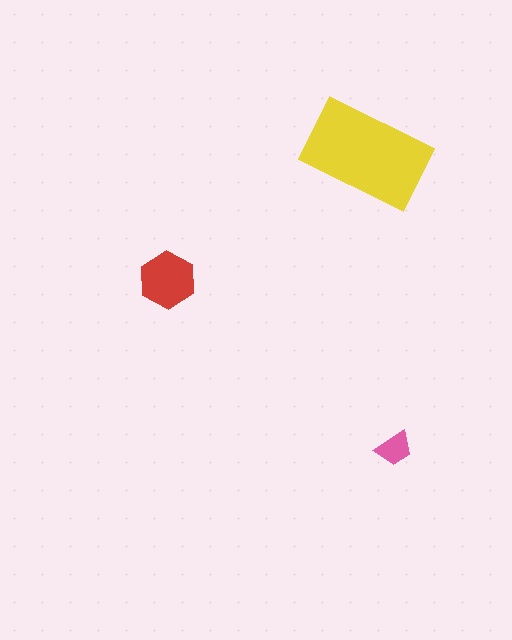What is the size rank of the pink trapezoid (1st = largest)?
3rd.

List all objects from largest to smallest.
The yellow rectangle, the red hexagon, the pink trapezoid.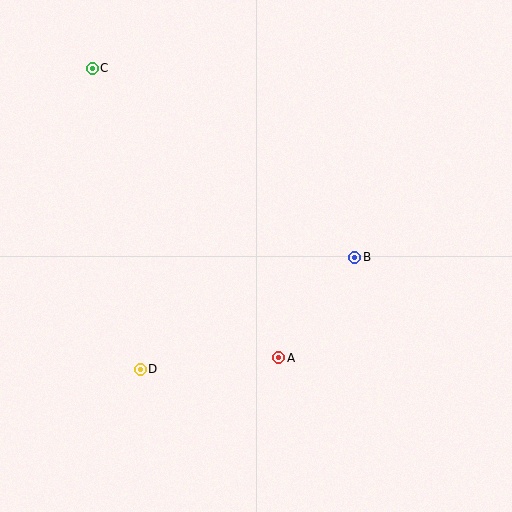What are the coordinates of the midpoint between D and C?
The midpoint between D and C is at (116, 219).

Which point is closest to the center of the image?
Point B at (355, 257) is closest to the center.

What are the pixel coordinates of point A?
Point A is at (279, 358).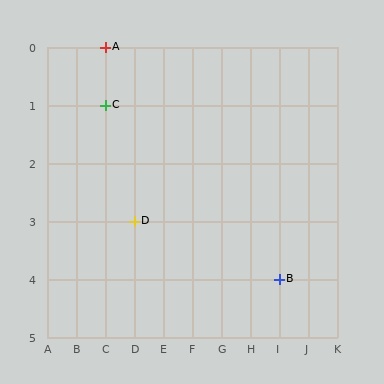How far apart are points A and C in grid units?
Points A and C are 1 row apart.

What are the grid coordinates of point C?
Point C is at grid coordinates (C, 1).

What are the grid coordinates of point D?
Point D is at grid coordinates (D, 3).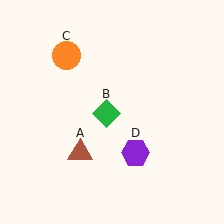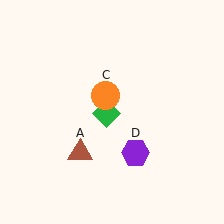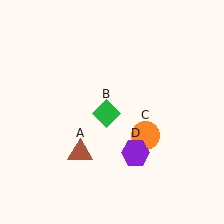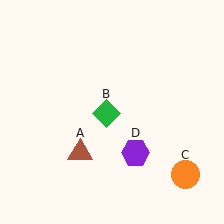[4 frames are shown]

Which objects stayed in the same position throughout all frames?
Brown triangle (object A) and green diamond (object B) and purple hexagon (object D) remained stationary.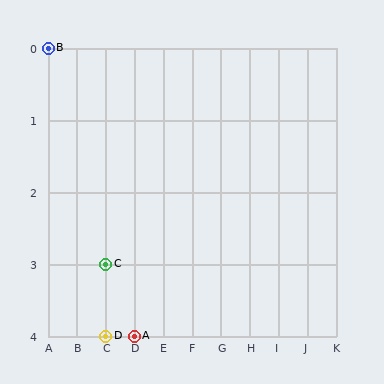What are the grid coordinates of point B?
Point B is at grid coordinates (A, 0).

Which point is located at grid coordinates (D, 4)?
Point A is at (D, 4).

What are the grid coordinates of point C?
Point C is at grid coordinates (C, 3).